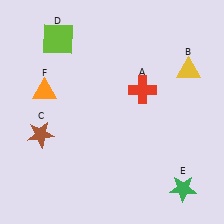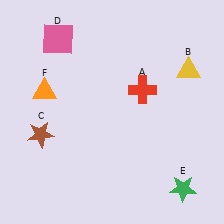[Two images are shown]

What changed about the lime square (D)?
In Image 1, D is lime. In Image 2, it changed to pink.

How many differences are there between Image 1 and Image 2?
There is 1 difference between the two images.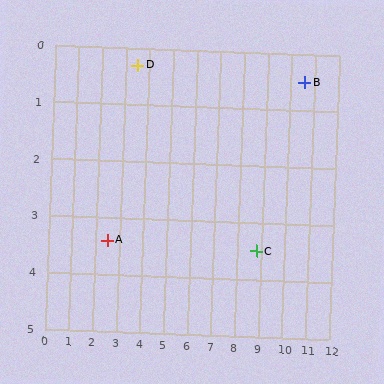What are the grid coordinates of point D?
Point D is at approximately (3.5, 0.3).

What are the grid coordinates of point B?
Point B is at approximately (10.6, 0.5).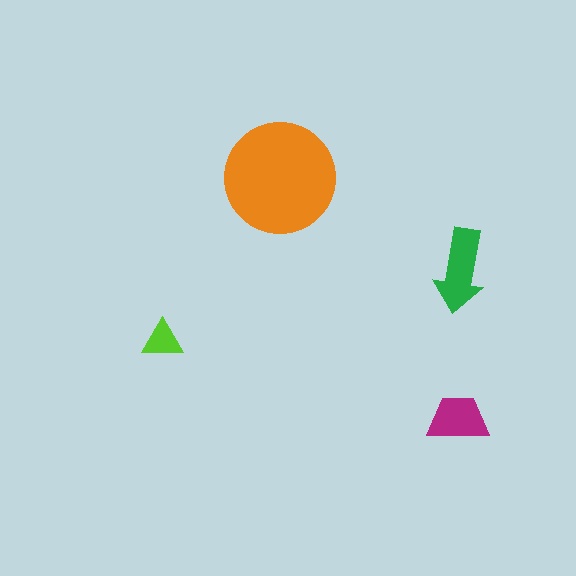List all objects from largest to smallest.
The orange circle, the green arrow, the magenta trapezoid, the lime triangle.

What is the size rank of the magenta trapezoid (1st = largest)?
3rd.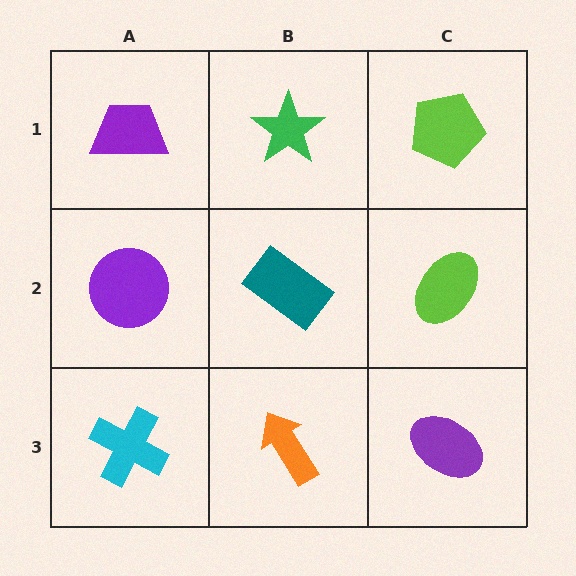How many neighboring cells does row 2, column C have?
3.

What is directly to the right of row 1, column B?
A lime pentagon.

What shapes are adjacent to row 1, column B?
A teal rectangle (row 2, column B), a purple trapezoid (row 1, column A), a lime pentagon (row 1, column C).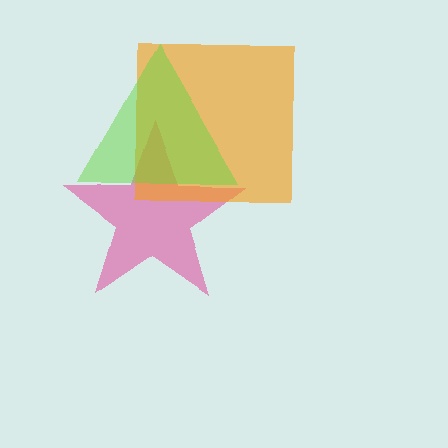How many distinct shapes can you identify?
There are 3 distinct shapes: a pink star, an orange square, a lime triangle.